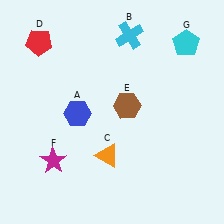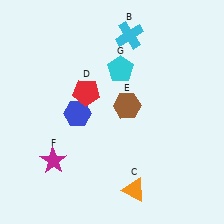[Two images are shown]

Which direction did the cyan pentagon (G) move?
The cyan pentagon (G) moved left.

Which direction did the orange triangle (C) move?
The orange triangle (C) moved down.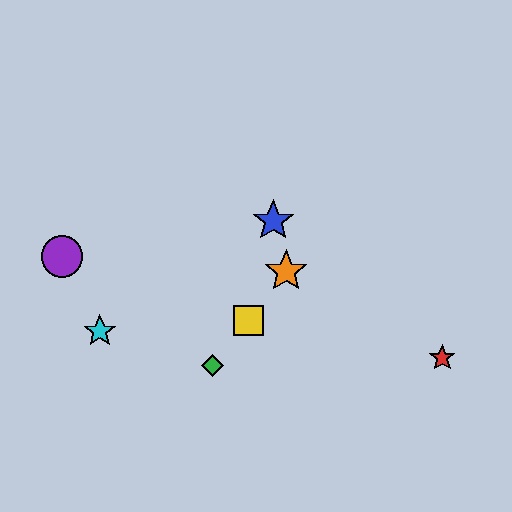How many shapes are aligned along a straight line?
3 shapes (the green diamond, the yellow square, the orange star) are aligned along a straight line.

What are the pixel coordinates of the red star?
The red star is at (442, 358).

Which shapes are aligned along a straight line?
The green diamond, the yellow square, the orange star are aligned along a straight line.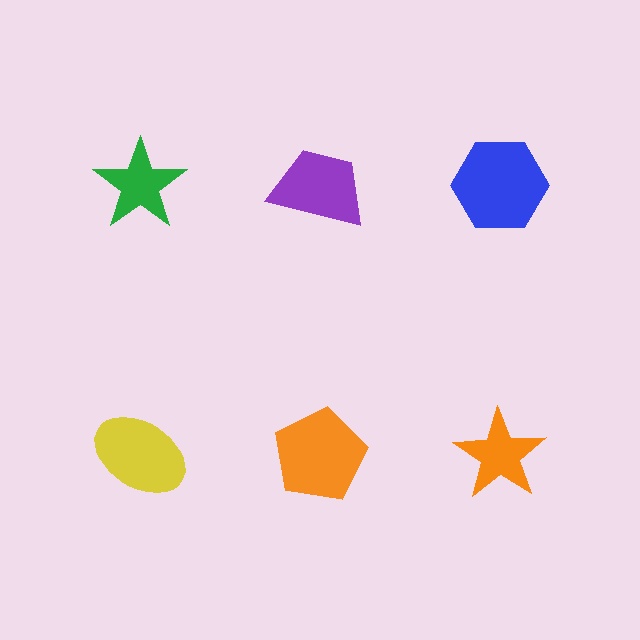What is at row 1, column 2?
A purple trapezoid.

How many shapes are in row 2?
3 shapes.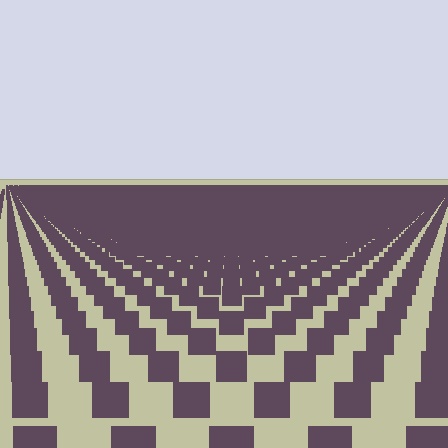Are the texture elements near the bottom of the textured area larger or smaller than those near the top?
Larger. Near the bottom, elements are closer to the viewer and appear at a bigger on-screen size.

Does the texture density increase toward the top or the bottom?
Density increases toward the top.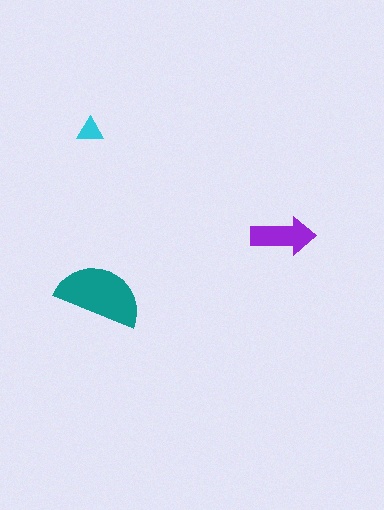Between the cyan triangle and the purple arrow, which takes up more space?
The purple arrow.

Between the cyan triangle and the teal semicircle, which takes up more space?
The teal semicircle.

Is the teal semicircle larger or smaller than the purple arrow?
Larger.